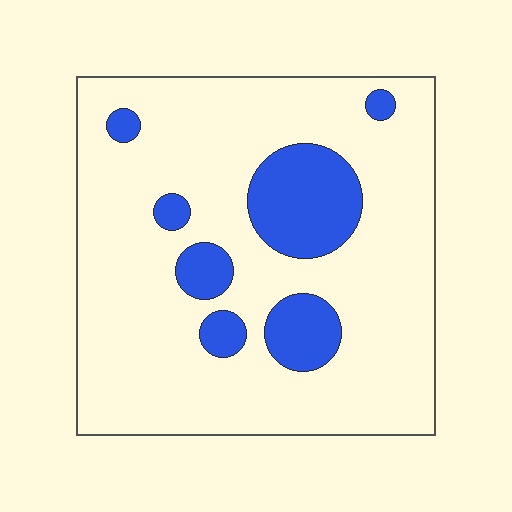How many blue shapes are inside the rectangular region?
7.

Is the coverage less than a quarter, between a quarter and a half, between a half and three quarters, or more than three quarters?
Less than a quarter.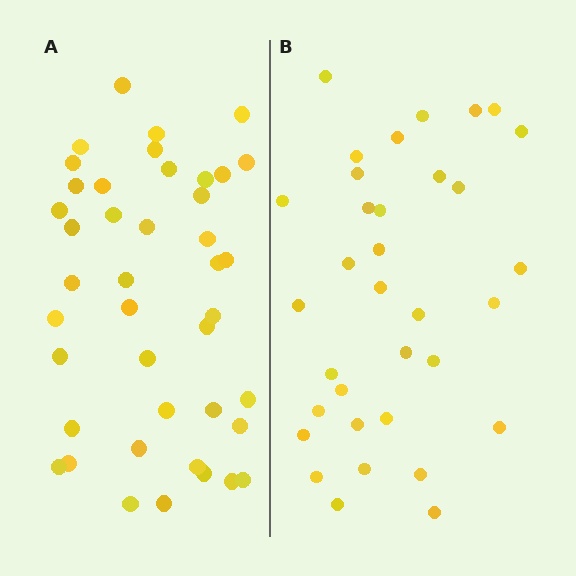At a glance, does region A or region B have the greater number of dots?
Region A (the left region) has more dots.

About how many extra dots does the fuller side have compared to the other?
Region A has roughly 8 or so more dots than region B.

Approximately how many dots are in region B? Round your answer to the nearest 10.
About 30 dots. (The exact count is 34, which rounds to 30.)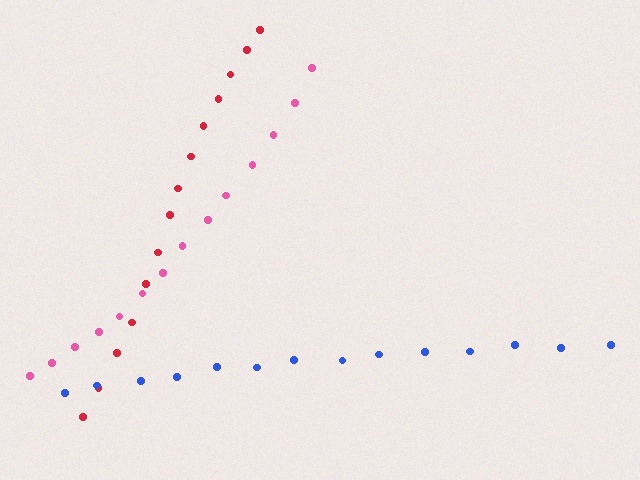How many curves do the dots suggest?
There are 3 distinct paths.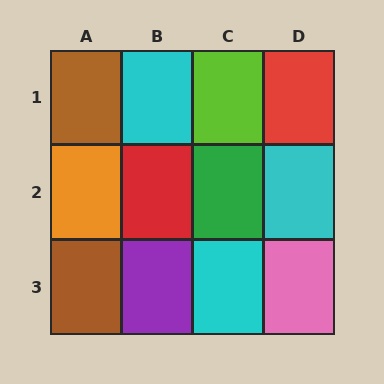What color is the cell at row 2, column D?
Cyan.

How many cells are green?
1 cell is green.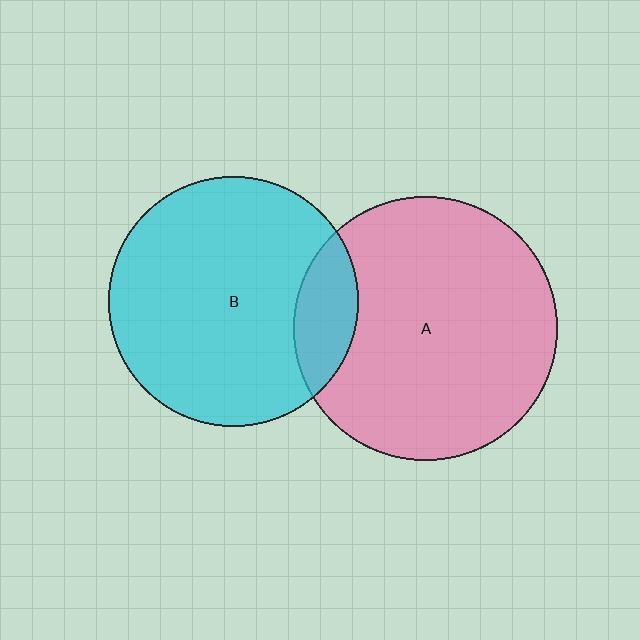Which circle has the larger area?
Circle A (pink).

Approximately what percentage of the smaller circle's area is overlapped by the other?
Approximately 15%.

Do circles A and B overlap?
Yes.